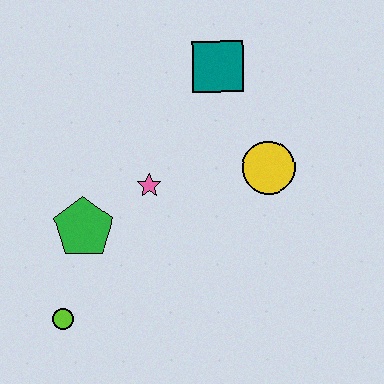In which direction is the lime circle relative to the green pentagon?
The lime circle is below the green pentagon.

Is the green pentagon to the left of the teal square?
Yes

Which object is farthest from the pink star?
The lime circle is farthest from the pink star.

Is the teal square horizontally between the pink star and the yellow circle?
Yes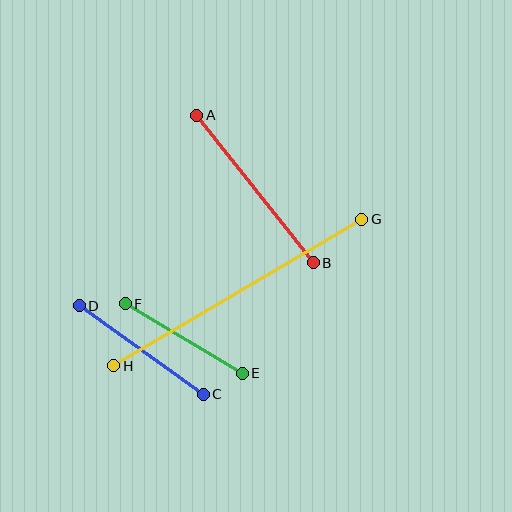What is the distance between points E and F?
The distance is approximately 136 pixels.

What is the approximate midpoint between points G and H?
The midpoint is at approximately (238, 293) pixels.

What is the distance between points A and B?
The distance is approximately 188 pixels.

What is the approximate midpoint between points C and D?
The midpoint is at approximately (141, 350) pixels.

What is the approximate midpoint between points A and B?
The midpoint is at approximately (255, 189) pixels.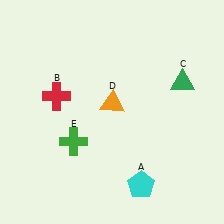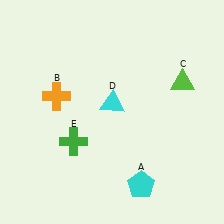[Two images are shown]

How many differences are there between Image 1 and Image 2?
There are 3 differences between the two images.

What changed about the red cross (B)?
In Image 1, B is red. In Image 2, it changed to orange.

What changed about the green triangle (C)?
In Image 1, C is green. In Image 2, it changed to lime.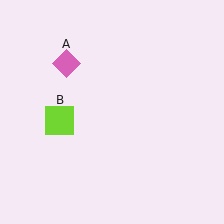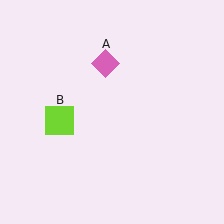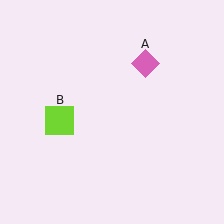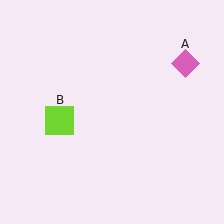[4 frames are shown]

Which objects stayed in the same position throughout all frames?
Lime square (object B) remained stationary.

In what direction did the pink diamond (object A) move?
The pink diamond (object A) moved right.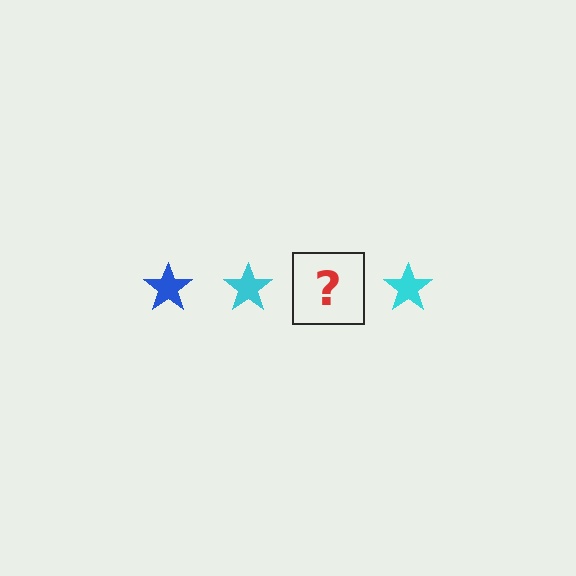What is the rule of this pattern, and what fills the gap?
The rule is that the pattern cycles through blue, cyan stars. The gap should be filled with a blue star.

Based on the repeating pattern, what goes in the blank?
The blank should be a blue star.